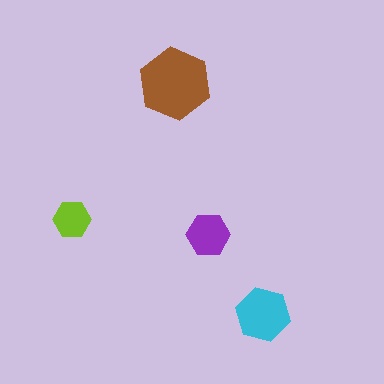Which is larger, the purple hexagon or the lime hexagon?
The purple one.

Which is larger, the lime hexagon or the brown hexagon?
The brown one.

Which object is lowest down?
The cyan hexagon is bottommost.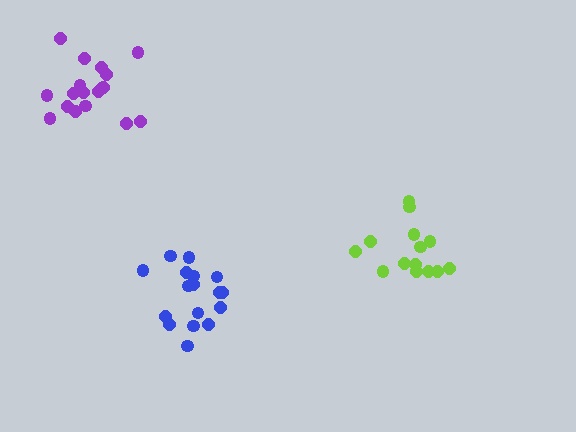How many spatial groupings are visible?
There are 3 spatial groupings.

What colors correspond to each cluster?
The clusters are colored: blue, lime, purple.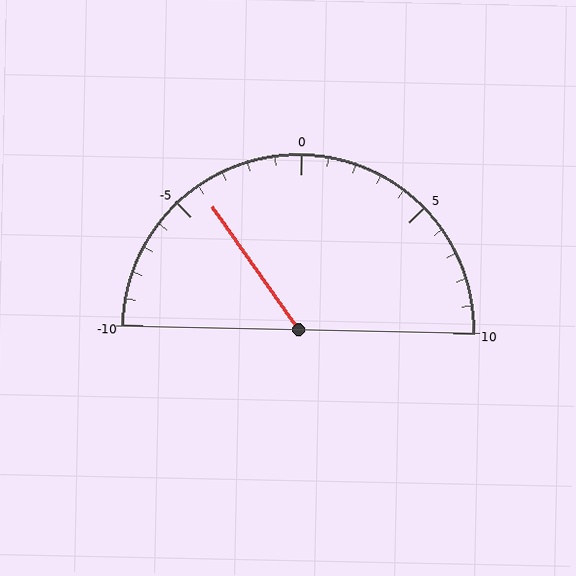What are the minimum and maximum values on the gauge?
The gauge ranges from -10 to 10.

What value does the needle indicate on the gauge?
The needle indicates approximately -4.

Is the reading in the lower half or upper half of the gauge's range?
The reading is in the lower half of the range (-10 to 10).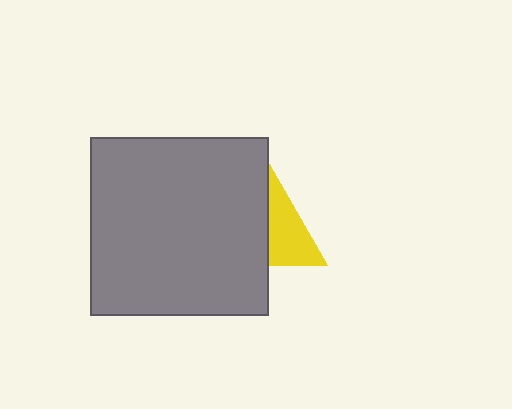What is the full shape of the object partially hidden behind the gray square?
The partially hidden object is a yellow triangle.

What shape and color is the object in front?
The object in front is a gray square.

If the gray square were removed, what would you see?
You would see the complete yellow triangle.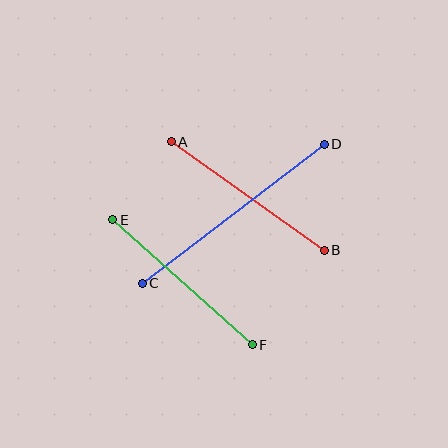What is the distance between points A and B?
The distance is approximately 188 pixels.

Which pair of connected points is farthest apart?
Points C and D are farthest apart.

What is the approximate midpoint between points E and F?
The midpoint is at approximately (183, 282) pixels.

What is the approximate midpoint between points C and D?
The midpoint is at approximately (233, 214) pixels.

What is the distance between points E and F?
The distance is approximately 187 pixels.